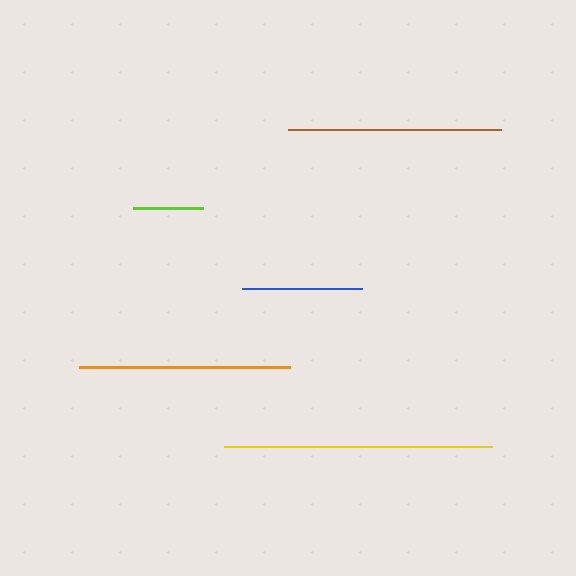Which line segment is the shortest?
The lime line is the shortest at approximately 70 pixels.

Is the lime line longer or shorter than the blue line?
The blue line is longer than the lime line.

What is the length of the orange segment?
The orange segment is approximately 210 pixels long.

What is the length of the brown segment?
The brown segment is approximately 212 pixels long.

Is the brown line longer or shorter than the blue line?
The brown line is longer than the blue line.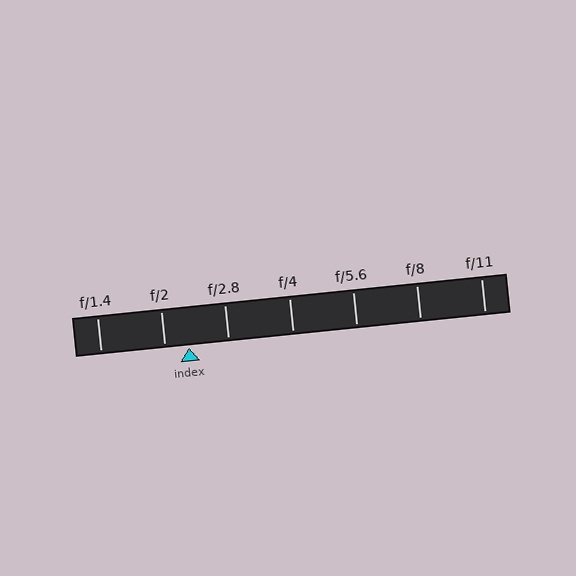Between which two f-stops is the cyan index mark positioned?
The index mark is between f/2 and f/2.8.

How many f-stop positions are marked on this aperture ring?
There are 7 f-stop positions marked.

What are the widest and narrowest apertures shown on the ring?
The widest aperture shown is f/1.4 and the narrowest is f/11.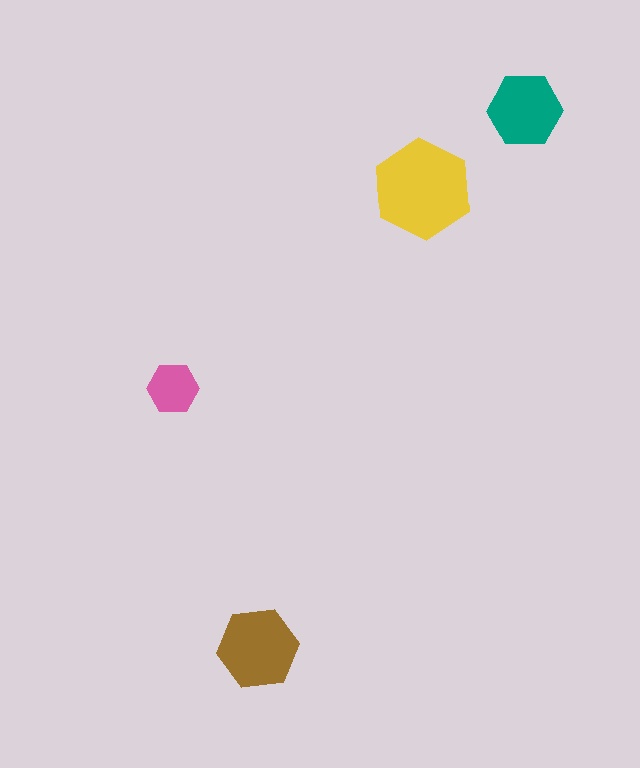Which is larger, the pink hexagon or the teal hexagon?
The teal one.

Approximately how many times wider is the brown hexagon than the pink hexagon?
About 1.5 times wider.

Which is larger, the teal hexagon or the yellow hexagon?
The yellow one.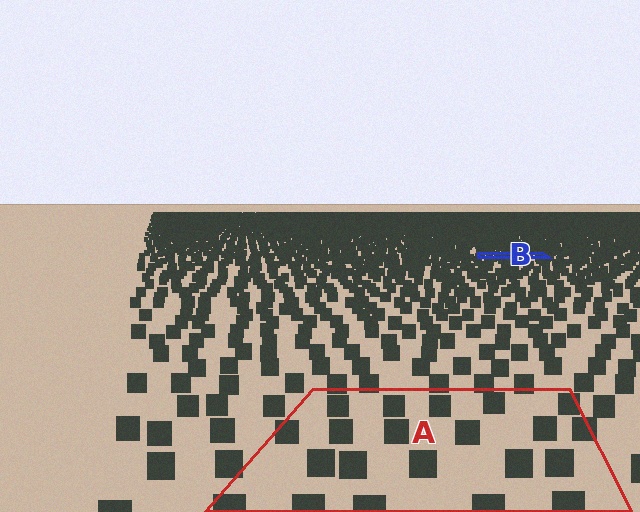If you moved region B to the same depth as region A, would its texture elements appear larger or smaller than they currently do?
They would appear larger. At a closer depth, the same texture elements are projected at a bigger on-screen size.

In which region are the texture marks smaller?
The texture marks are smaller in region B, because it is farther away.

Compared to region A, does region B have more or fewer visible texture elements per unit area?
Region B has more texture elements per unit area — they are packed more densely because it is farther away.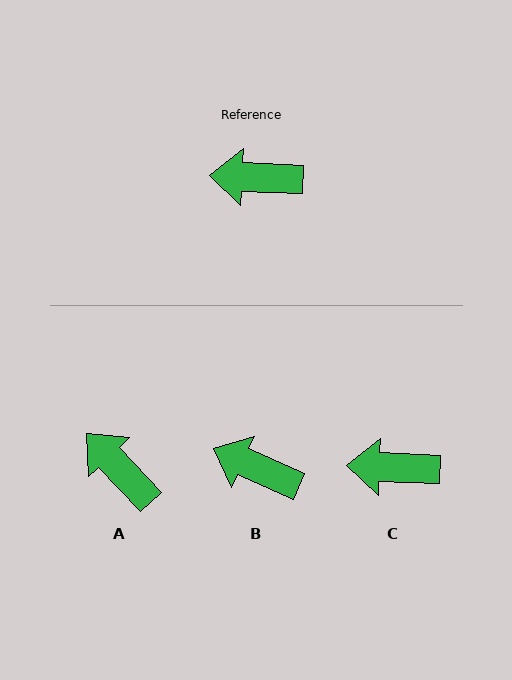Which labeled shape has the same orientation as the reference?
C.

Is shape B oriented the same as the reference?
No, it is off by about 21 degrees.